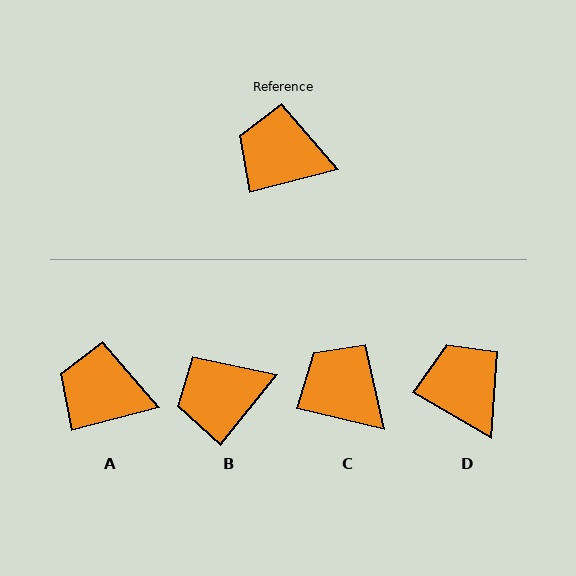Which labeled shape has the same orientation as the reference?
A.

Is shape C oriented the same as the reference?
No, it is off by about 28 degrees.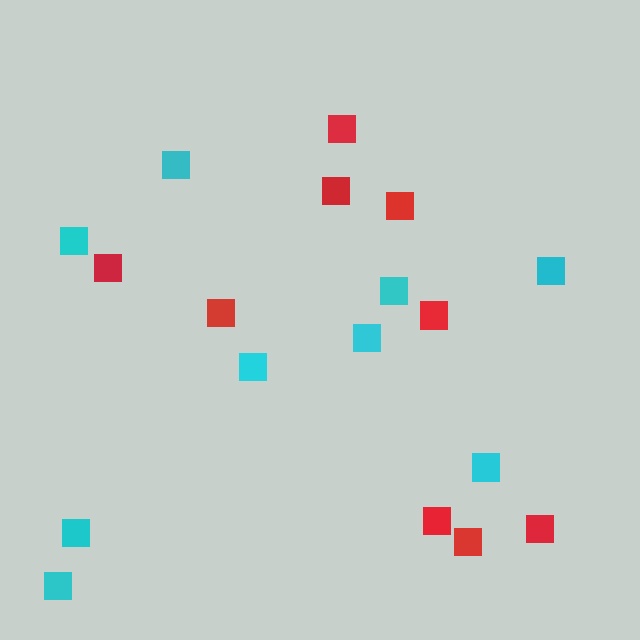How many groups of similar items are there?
There are 2 groups: one group of cyan squares (9) and one group of red squares (9).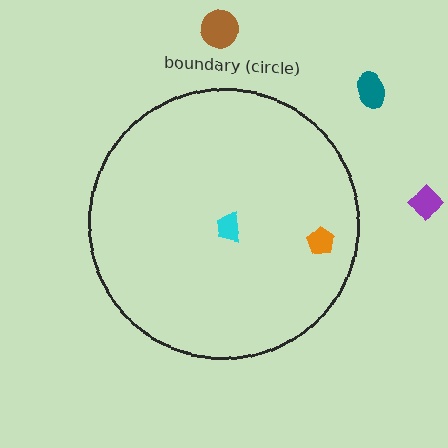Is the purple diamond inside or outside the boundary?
Outside.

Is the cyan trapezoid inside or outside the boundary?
Inside.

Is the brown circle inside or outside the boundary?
Outside.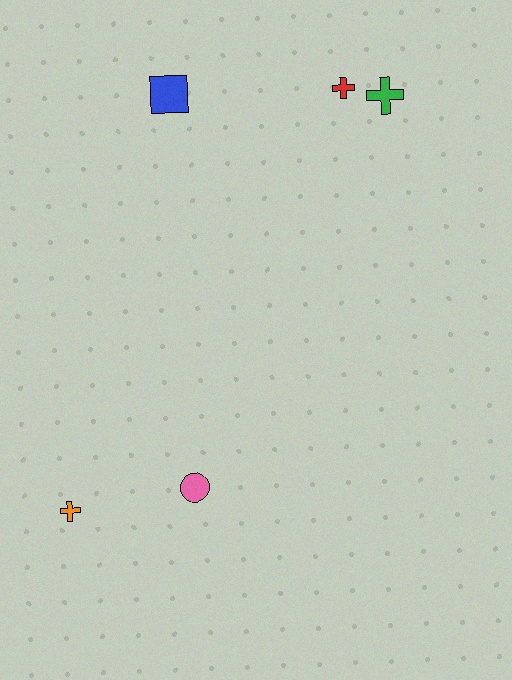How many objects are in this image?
There are 5 objects.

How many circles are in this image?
There is 1 circle.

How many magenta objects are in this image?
There are no magenta objects.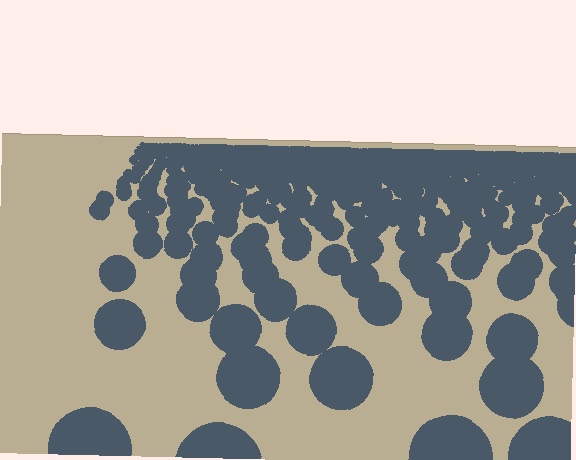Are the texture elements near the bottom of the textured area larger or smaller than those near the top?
Larger. Near the bottom, elements are closer to the viewer and appear at a bigger on-screen size.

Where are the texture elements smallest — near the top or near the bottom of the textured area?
Near the top.